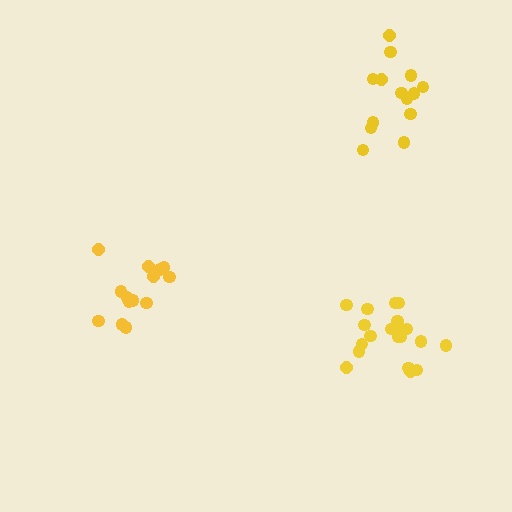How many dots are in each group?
Group 1: 14 dots, Group 2: 20 dots, Group 3: 14 dots (48 total).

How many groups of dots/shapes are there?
There are 3 groups.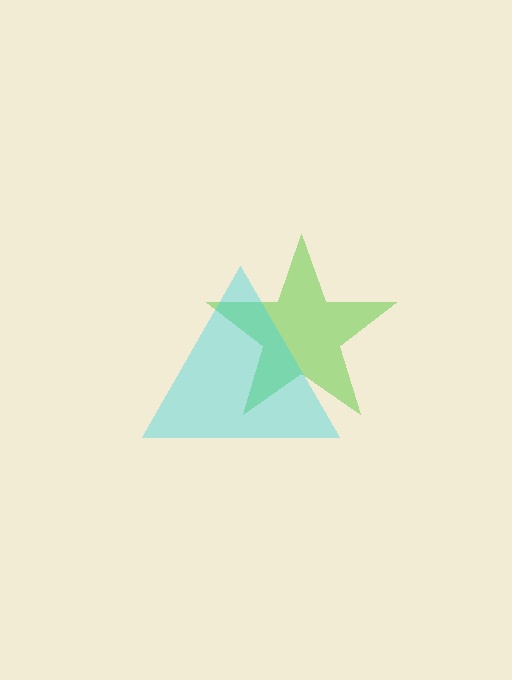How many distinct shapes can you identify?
There are 2 distinct shapes: a lime star, a cyan triangle.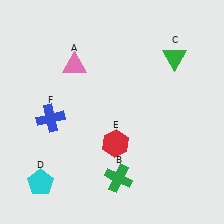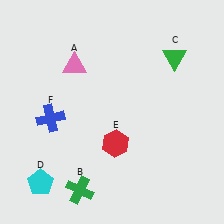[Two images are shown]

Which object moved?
The green cross (B) moved left.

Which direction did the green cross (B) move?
The green cross (B) moved left.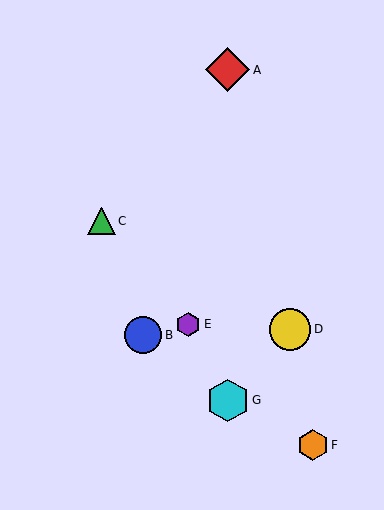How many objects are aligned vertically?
2 objects (A, G) are aligned vertically.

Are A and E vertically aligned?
No, A is at x≈228 and E is at x≈188.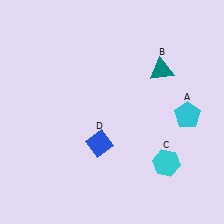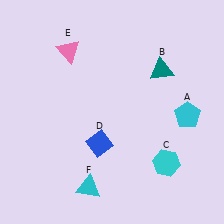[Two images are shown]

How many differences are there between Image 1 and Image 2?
There are 2 differences between the two images.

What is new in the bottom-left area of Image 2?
A cyan triangle (F) was added in the bottom-left area of Image 2.